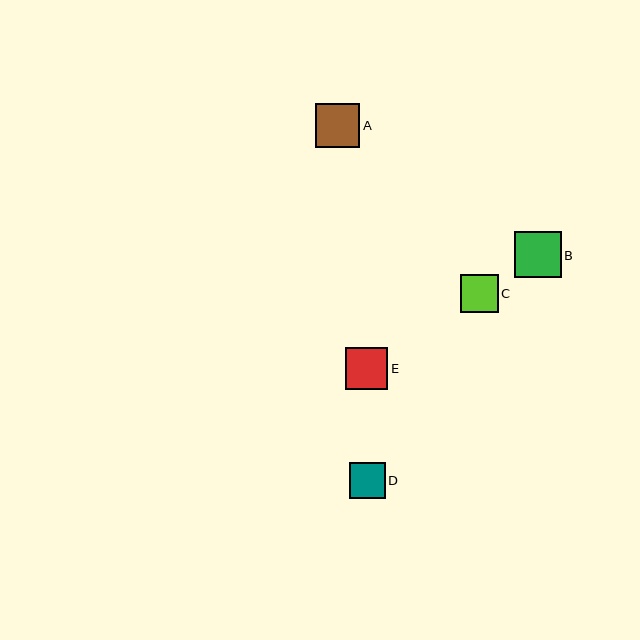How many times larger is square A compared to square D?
Square A is approximately 1.2 times the size of square D.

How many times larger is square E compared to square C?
Square E is approximately 1.1 times the size of square C.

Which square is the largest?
Square B is the largest with a size of approximately 46 pixels.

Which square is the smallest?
Square D is the smallest with a size of approximately 36 pixels.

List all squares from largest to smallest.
From largest to smallest: B, A, E, C, D.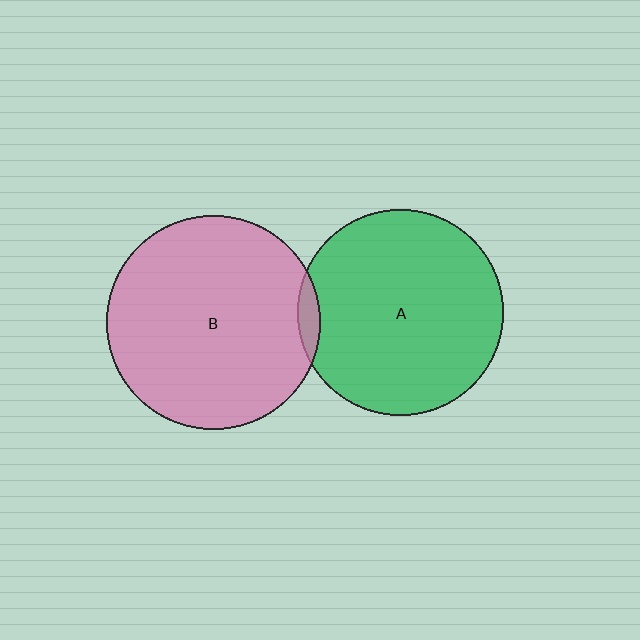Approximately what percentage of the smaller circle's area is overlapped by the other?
Approximately 5%.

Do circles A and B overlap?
Yes.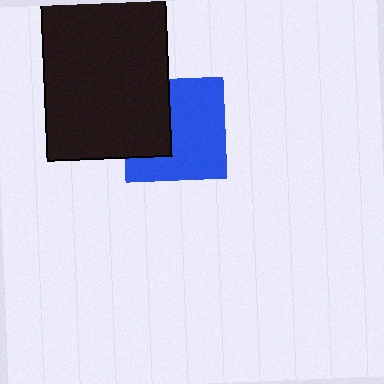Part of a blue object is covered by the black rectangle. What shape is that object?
It is a square.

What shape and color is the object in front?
The object in front is a black rectangle.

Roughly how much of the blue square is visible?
About half of it is visible (roughly 64%).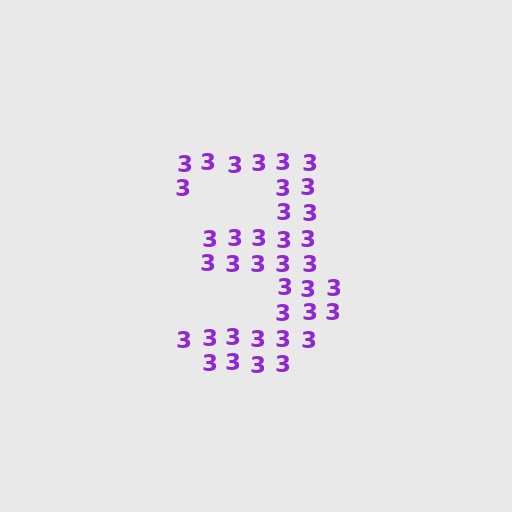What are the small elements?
The small elements are digit 3's.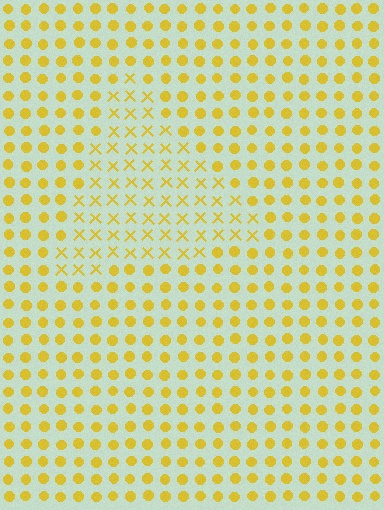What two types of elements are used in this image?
The image uses X marks inside the triangle region and circles outside it.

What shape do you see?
I see a triangle.